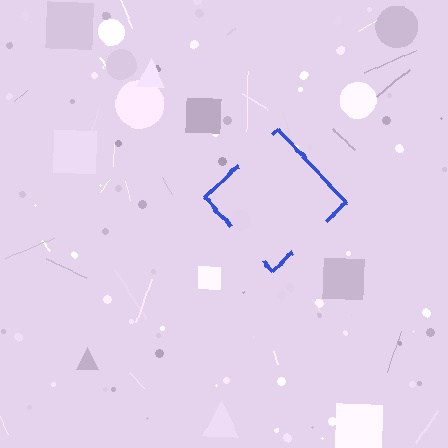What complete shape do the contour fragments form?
The contour fragments form a diamond.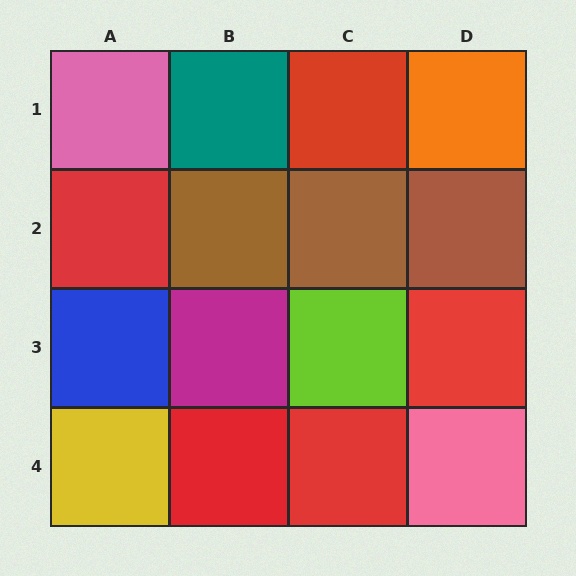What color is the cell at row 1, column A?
Pink.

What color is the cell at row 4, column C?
Red.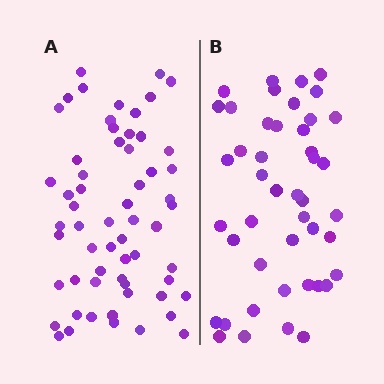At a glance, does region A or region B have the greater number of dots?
Region A (the left region) has more dots.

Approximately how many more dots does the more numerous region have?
Region A has approximately 15 more dots than region B.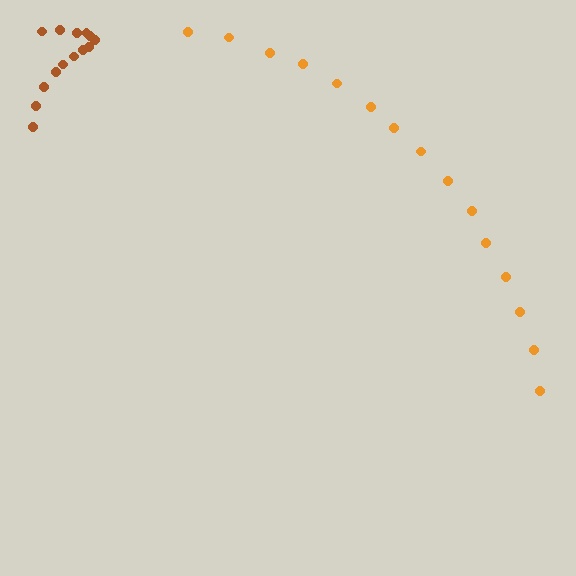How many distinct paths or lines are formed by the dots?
There are 2 distinct paths.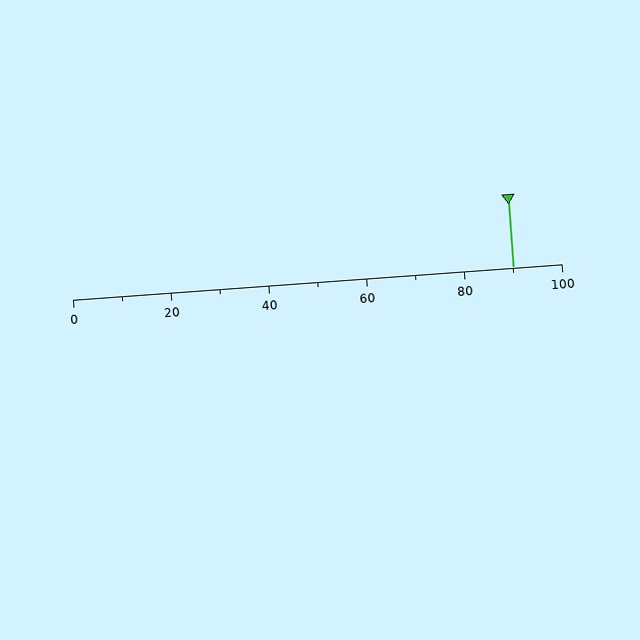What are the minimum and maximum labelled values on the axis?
The axis runs from 0 to 100.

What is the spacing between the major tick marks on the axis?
The major ticks are spaced 20 apart.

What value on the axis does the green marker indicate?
The marker indicates approximately 90.